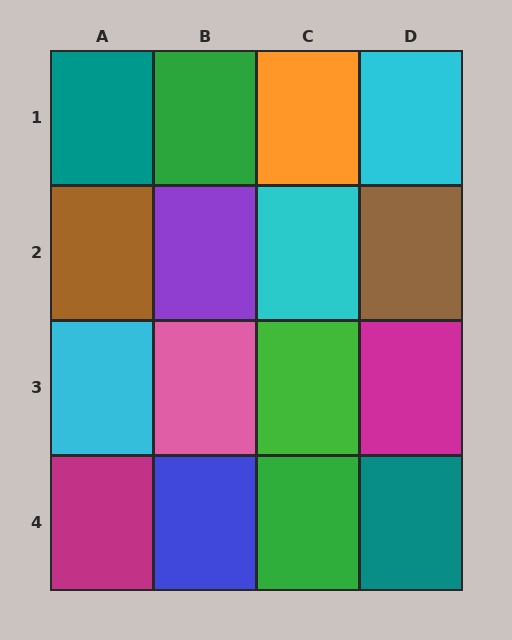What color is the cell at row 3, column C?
Green.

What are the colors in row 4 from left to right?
Magenta, blue, green, teal.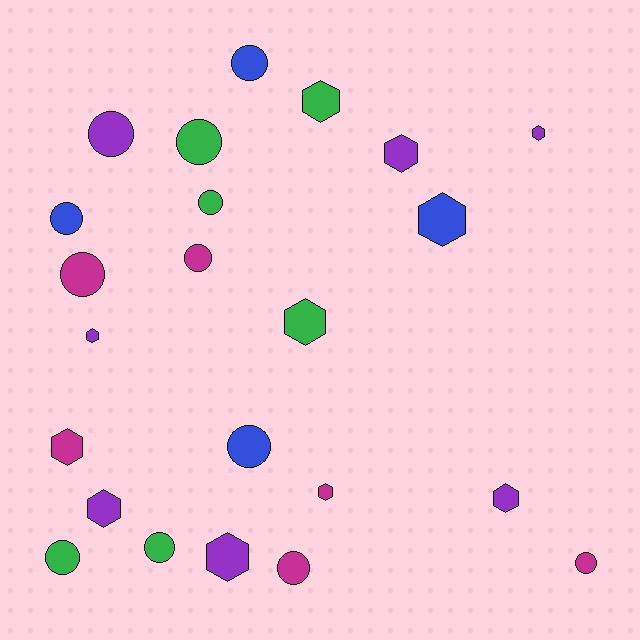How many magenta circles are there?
There are 4 magenta circles.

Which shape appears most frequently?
Circle, with 12 objects.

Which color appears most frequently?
Purple, with 7 objects.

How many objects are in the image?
There are 23 objects.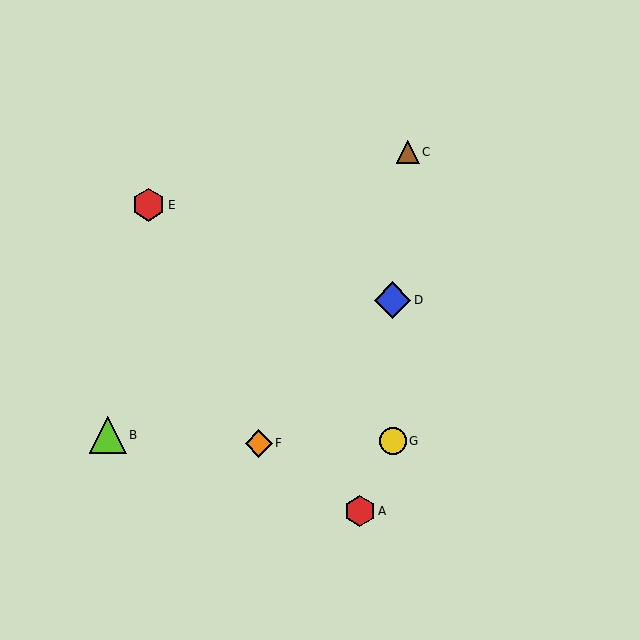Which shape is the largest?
The lime triangle (labeled B) is the largest.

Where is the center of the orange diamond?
The center of the orange diamond is at (259, 443).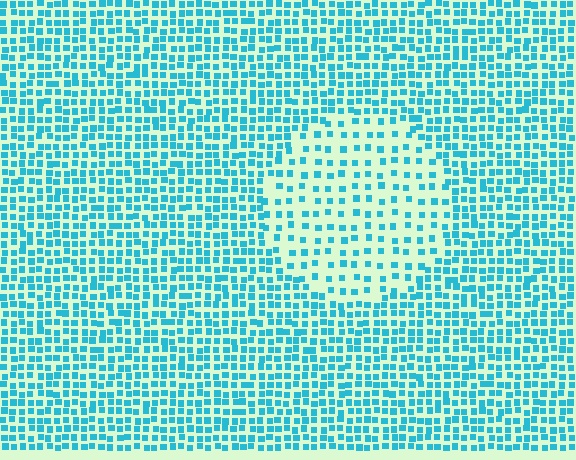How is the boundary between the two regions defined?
The boundary is defined by a change in element density (approximately 2.1x ratio). All elements are the same color, size, and shape.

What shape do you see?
I see a circle.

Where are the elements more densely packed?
The elements are more densely packed outside the circle boundary.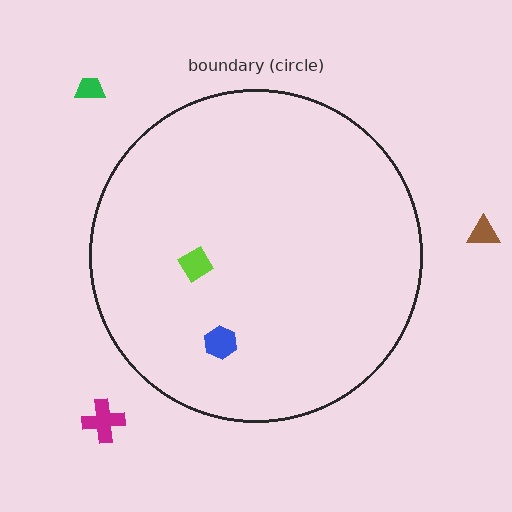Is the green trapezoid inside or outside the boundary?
Outside.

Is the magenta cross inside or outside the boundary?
Outside.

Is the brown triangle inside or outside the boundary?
Outside.